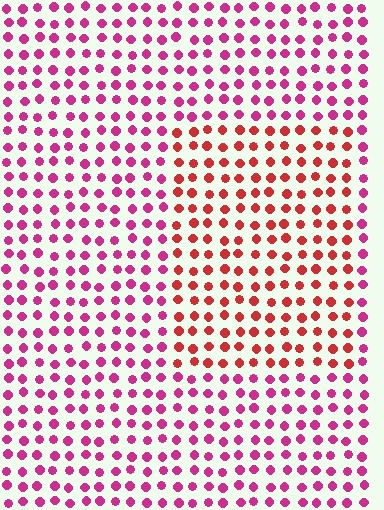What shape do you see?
I see a rectangle.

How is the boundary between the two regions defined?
The boundary is defined purely by a slight shift in hue (about 35 degrees). Spacing, size, and orientation are identical on both sides.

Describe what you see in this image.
The image is filled with small magenta elements in a uniform arrangement. A rectangle-shaped region is visible where the elements are tinted to a slightly different hue, forming a subtle color boundary.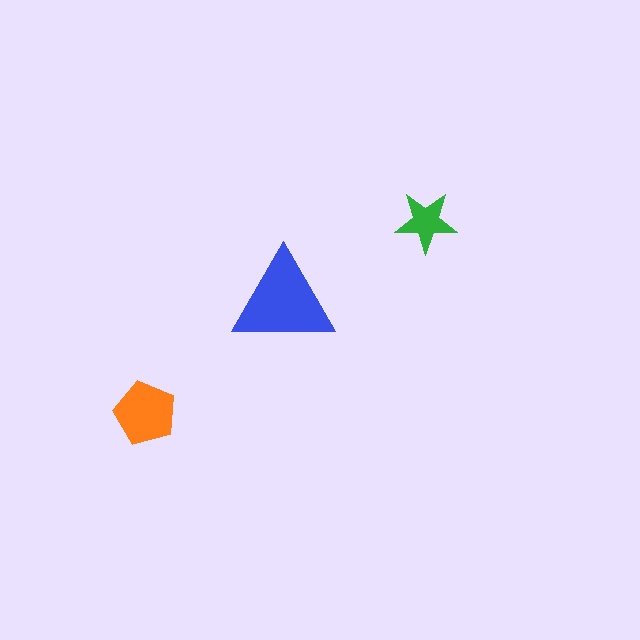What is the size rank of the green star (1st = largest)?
3rd.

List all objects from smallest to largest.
The green star, the orange pentagon, the blue triangle.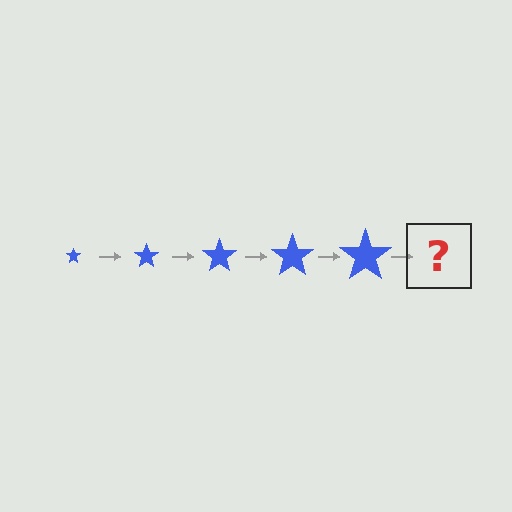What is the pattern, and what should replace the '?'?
The pattern is that the star gets progressively larger each step. The '?' should be a blue star, larger than the previous one.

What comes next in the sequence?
The next element should be a blue star, larger than the previous one.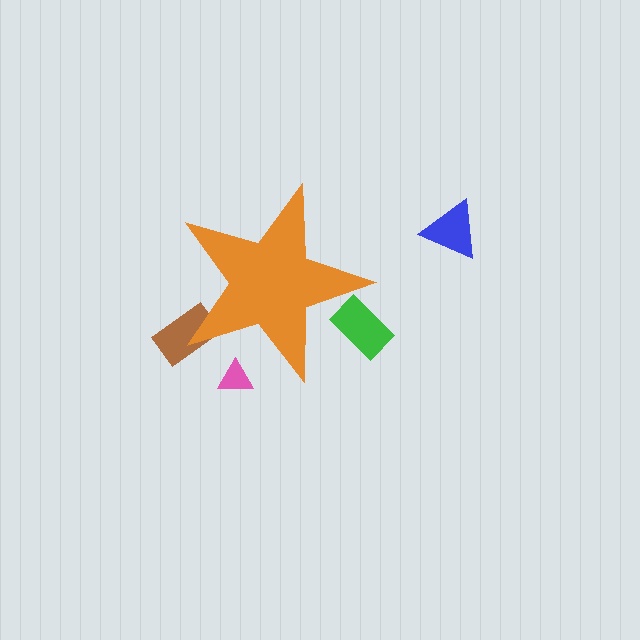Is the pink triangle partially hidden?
Yes, the pink triangle is partially hidden behind the orange star.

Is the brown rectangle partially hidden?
Yes, the brown rectangle is partially hidden behind the orange star.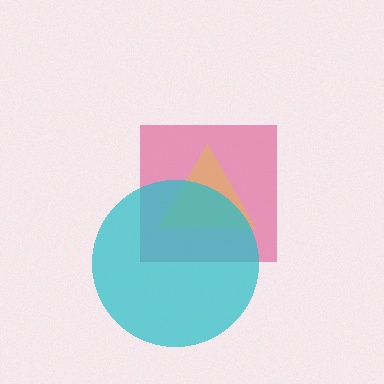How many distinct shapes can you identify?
There are 3 distinct shapes: a pink square, a yellow triangle, a cyan circle.